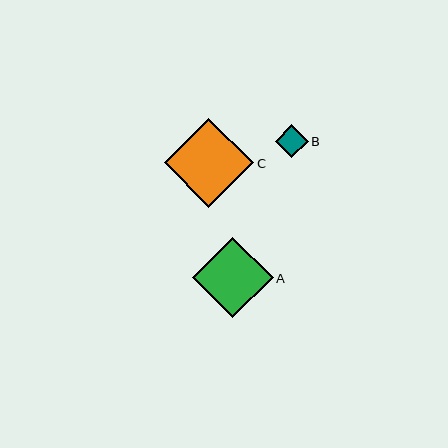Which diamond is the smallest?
Diamond B is the smallest with a size of approximately 33 pixels.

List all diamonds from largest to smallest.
From largest to smallest: C, A, B.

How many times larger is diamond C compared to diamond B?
Diamond C is approximately 2.7 times the size of diamond B.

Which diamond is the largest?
Diamond C is the largest with a size of approximately 89 pixels.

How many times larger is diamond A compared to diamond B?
Diamond A is approximately 2.4 times the size of diamond B.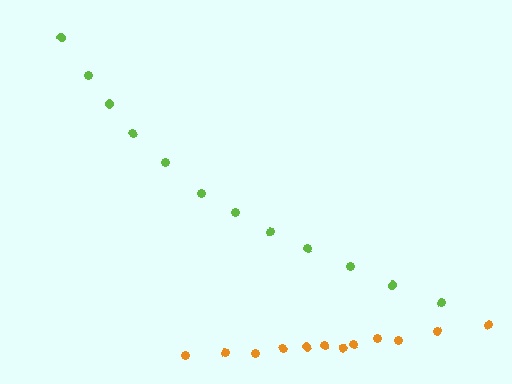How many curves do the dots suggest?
There are 2 distinct paths.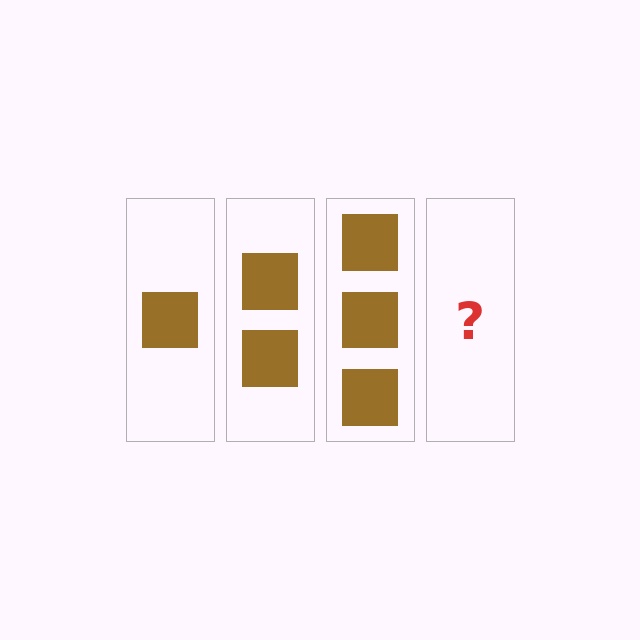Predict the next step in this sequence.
The next step is 4 squares.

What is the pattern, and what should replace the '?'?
The pattern is that each step adds one more square. The '?' should be 4 squares.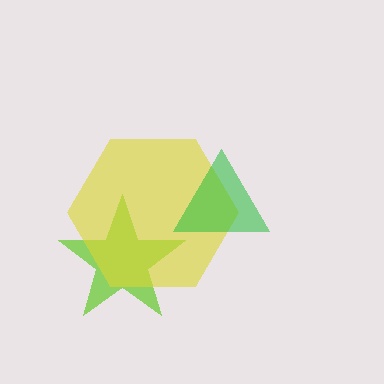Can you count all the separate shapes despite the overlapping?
Yes, there are 3 separate shapes.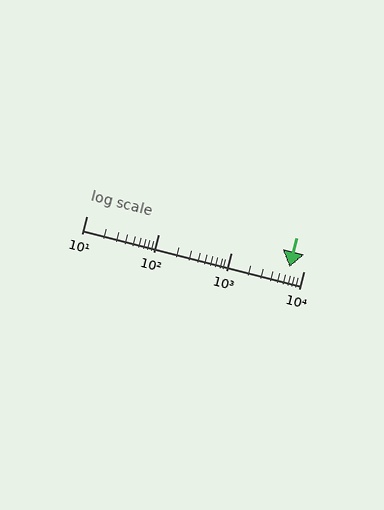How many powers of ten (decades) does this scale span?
The scale spans 3 decades, from 10 to 10000.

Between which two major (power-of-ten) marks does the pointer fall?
The pointer is between 1000 and 10000.